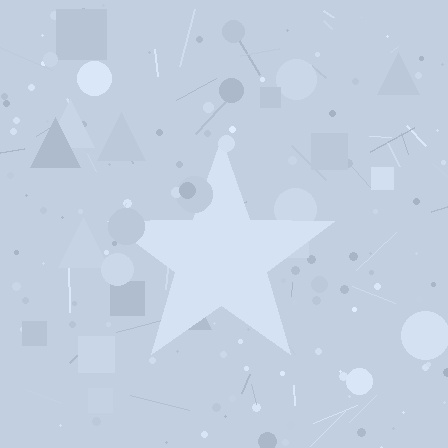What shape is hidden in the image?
A star is hidden in the image.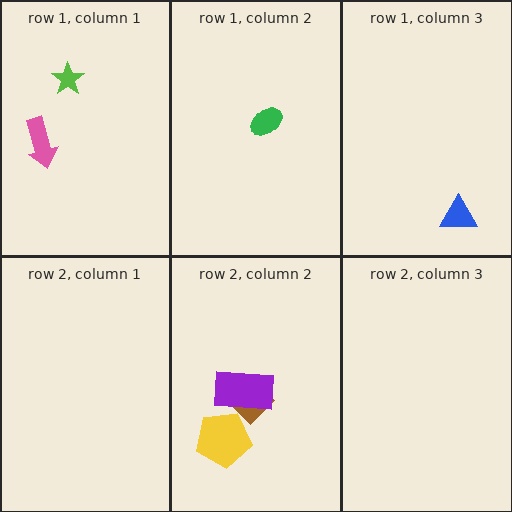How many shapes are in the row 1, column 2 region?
1.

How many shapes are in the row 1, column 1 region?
2.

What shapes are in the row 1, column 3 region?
The blue triangle.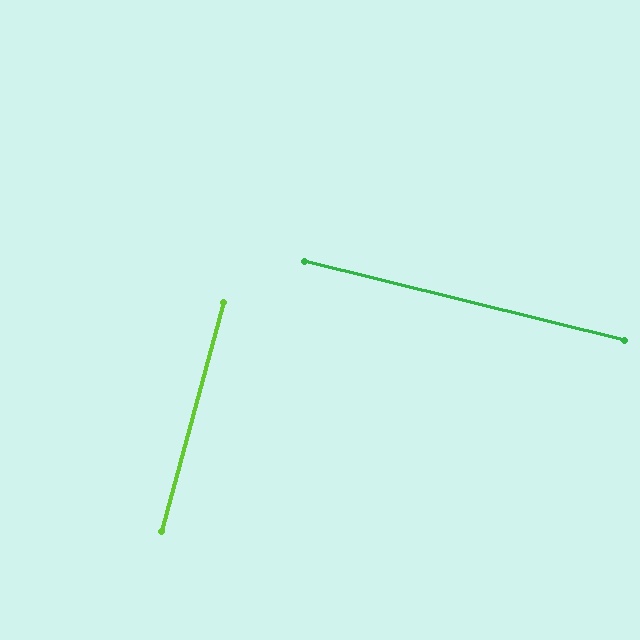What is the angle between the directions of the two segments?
Approximately 89 degrees.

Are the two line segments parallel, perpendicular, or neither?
Perpendicular — they meet at approximately 89°.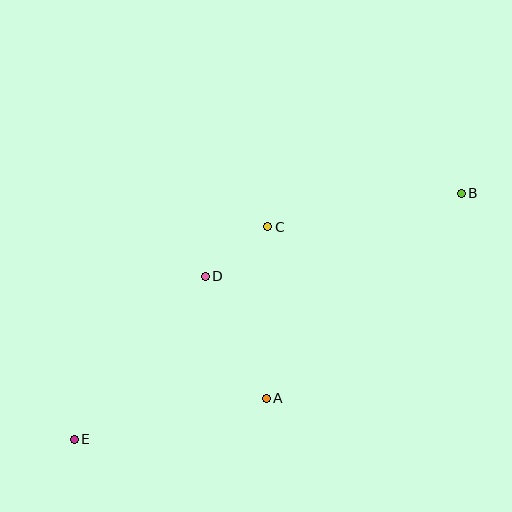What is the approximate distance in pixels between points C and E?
The distance between C and E is approximately 287 pixels.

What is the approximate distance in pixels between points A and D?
The distance between A and D is approximately 137 pixels.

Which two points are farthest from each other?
Points B and E are farthest from each other.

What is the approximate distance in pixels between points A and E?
The distance between A and E is approximately 196 pixels.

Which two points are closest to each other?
Points C and D are closest to each other.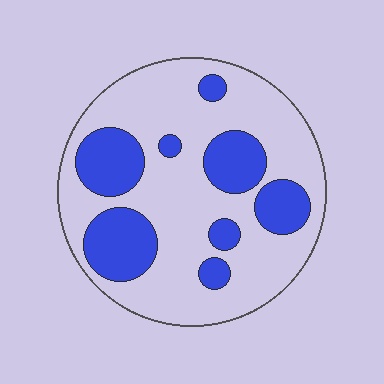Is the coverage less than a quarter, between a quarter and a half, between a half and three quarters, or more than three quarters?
Between a quarter and a half.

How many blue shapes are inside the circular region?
8.